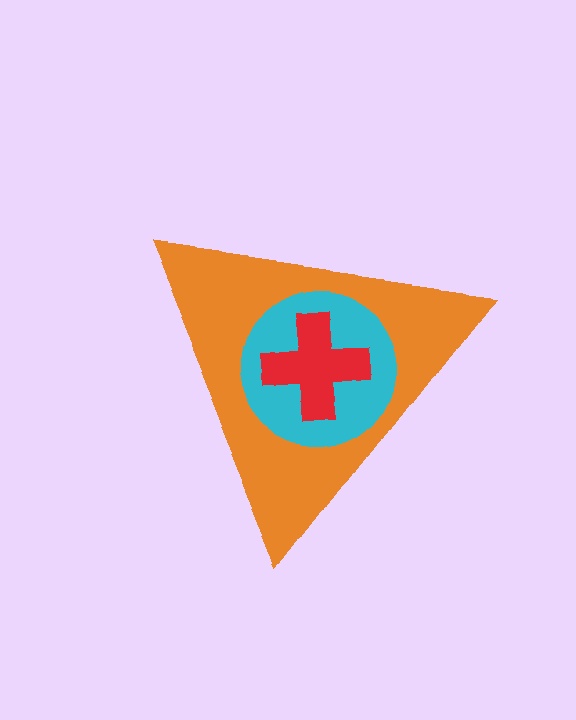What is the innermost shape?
The red cross.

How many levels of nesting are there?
3.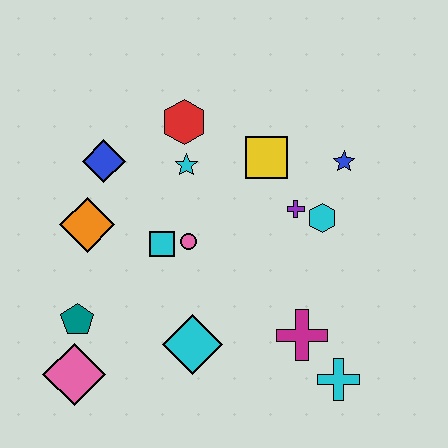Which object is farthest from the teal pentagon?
The blue star is farthest from the teal pentagon.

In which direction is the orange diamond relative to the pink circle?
The orange diamond is to the left of the pink circle.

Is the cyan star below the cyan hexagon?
No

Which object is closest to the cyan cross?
The magenta cross is closest to the cyan cross.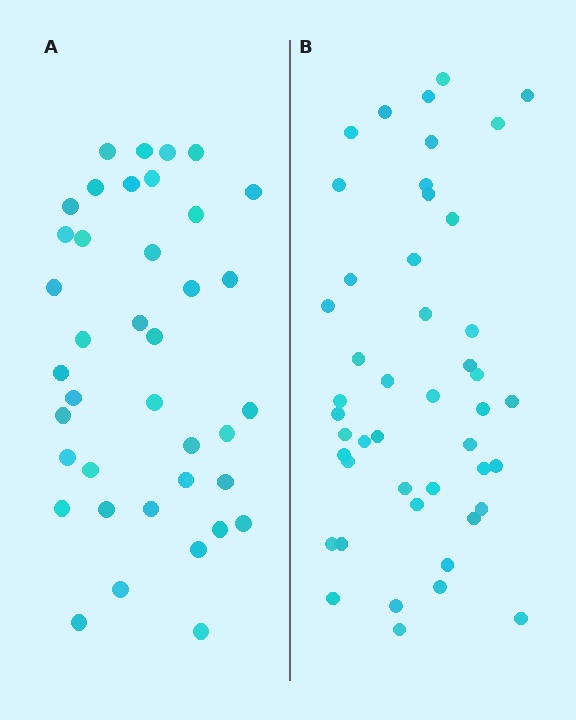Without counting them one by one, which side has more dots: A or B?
Region B (the right region) has more dots.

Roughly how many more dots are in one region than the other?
Region B has roughly 8 or so more dots than region A.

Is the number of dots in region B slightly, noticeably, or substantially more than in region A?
Region B has only slightly more — the two regions are fairly close. The ratio is roughly 1.2 to 1.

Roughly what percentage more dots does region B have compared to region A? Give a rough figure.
About 20% more.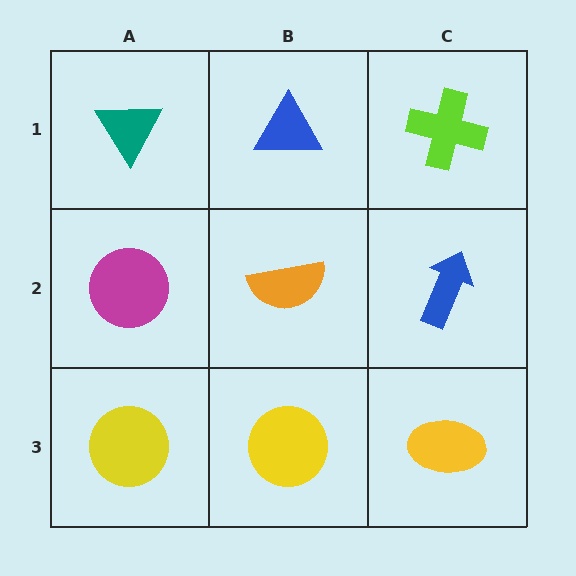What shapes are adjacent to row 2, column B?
A blue triangle (row 1, column B), a yellow circle (row 3, column B), a magenta circle (row 2, column A), a blue arrow (row 2, column C).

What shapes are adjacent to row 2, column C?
A lime cross (row 1, column C), a yellow ellipse (row 3, column C), an orange semicircle (row 2, column B).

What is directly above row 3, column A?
A magenta circle.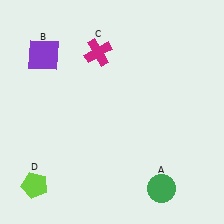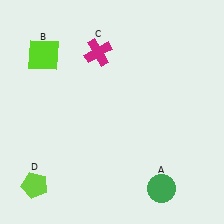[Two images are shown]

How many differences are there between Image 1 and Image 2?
There is 1 difference between the two images.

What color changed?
The square (B) changed from purple in Image 1 to lime in Image 2.